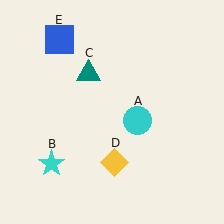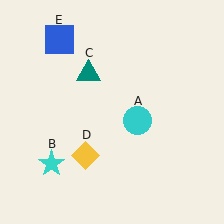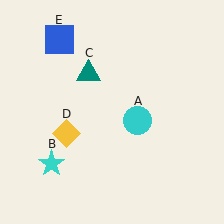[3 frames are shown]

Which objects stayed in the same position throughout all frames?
Cyan circle (object A) and cyan star (object B) and teal triangle (object C) and blue square (object E) remained stationary.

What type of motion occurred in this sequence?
The yellow diamond (object D) rotated clockwise around the center of the scene.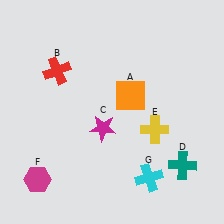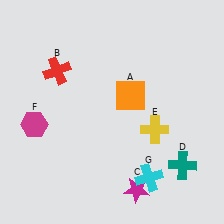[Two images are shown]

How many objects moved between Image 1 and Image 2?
2 objects moved between the two images.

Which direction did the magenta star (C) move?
The magenta star (C) moved down.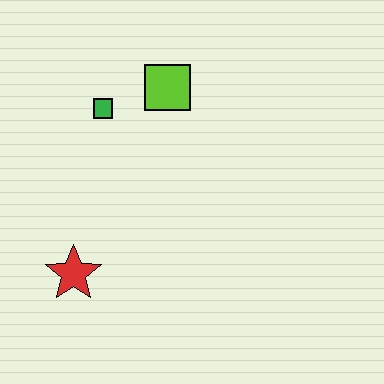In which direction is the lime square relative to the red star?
The lime square is above the red star.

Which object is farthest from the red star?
The lime square is farthest from the red star.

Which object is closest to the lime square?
The green square is closest to the lime square.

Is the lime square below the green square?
No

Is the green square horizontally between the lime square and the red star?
Yes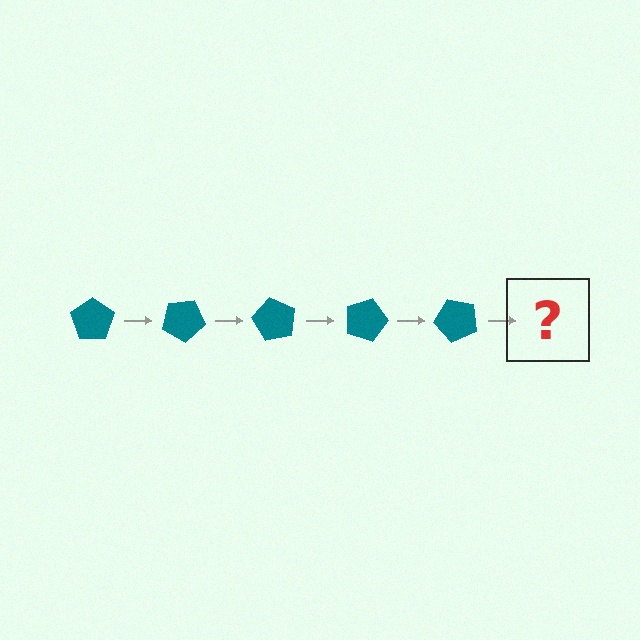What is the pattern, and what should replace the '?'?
The pattern is that the pentagon rotates 30 degrees each step. The '?' should be a teal pentagon rotated 150 degrees.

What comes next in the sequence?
The next element should be a teal pentagon rotated 150 degrees.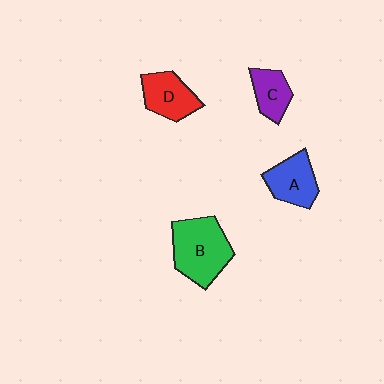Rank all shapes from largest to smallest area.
From largest to smallest: B (green), A (blue), D (red), C (purple).